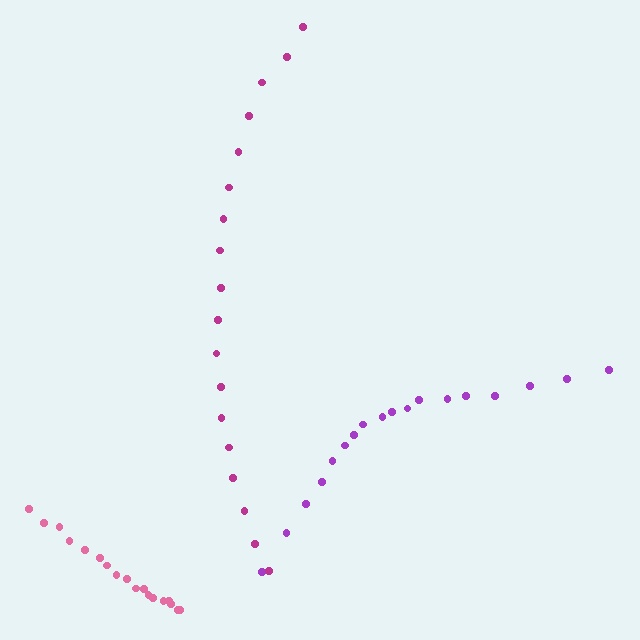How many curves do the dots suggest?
There are 3 distinct paths.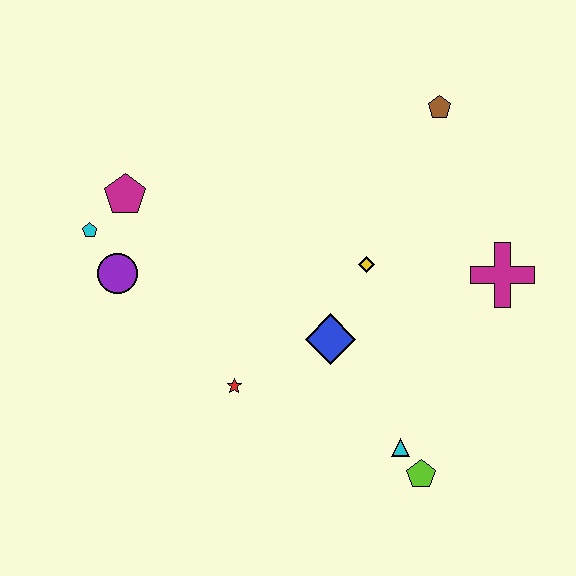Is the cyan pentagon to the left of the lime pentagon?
Yes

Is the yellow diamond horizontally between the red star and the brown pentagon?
Yes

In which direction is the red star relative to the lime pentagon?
The red star is to the left of the lime pentagon.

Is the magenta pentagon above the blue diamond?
Yes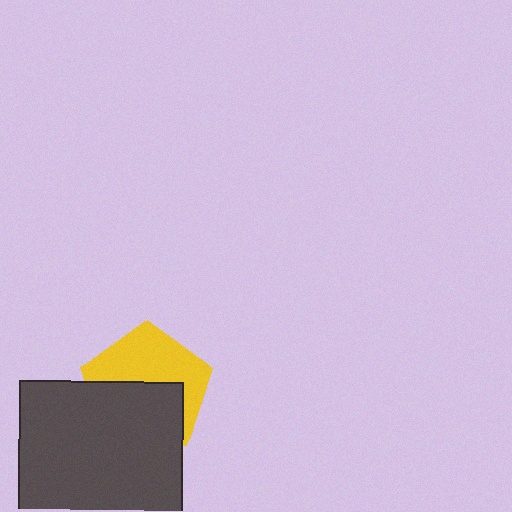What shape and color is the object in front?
The object in front is a dark gray square.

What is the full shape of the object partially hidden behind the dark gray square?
The partially hidden object is a yellow pentagon.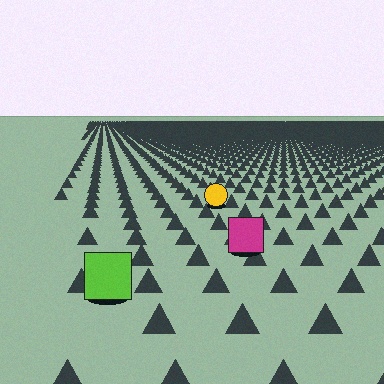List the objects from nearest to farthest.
From nearest to farthest: the lime square, the magenta square, the yellow circle.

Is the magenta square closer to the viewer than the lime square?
No. The lime square is closer — you can tell from the texture gradient: the ground texture is coarser near it.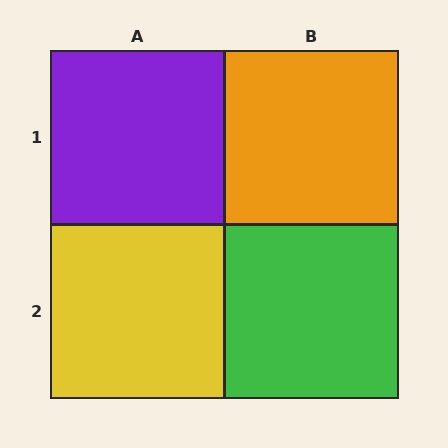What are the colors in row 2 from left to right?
Yellow, green.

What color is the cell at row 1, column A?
Purple.